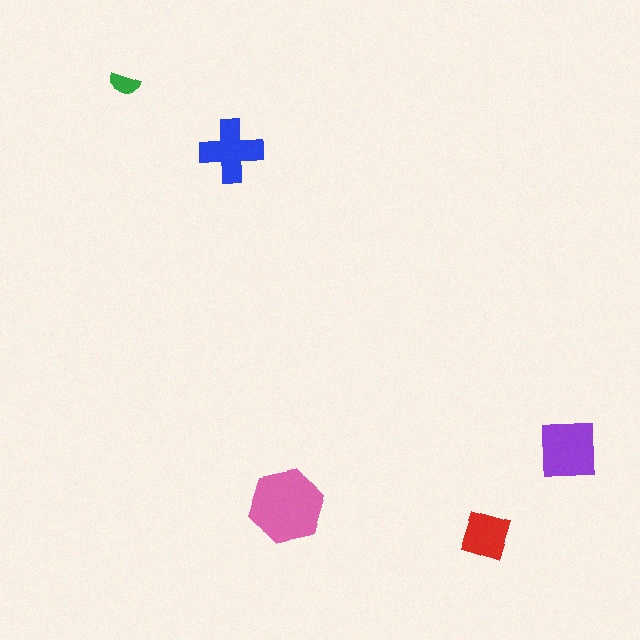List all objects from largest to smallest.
The pink hexagon, the purple square, the blue cross, the red diamond, the green semicircle.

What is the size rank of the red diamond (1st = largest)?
4th.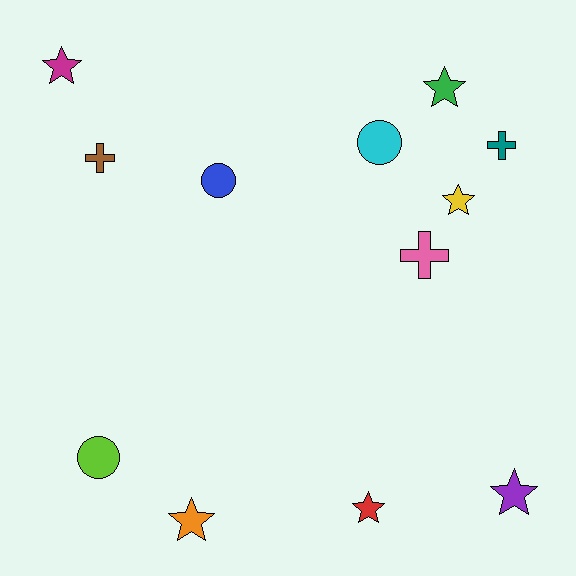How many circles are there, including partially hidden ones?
There are 3 circles.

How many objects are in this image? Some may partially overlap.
There are 12 objects.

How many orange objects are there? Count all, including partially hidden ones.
There is 1 orange object.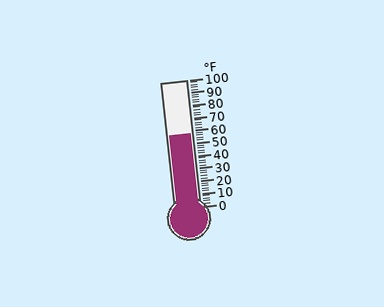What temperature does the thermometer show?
The thermometer shows approximately 58°F.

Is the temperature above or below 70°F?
The temperature is below 70°F.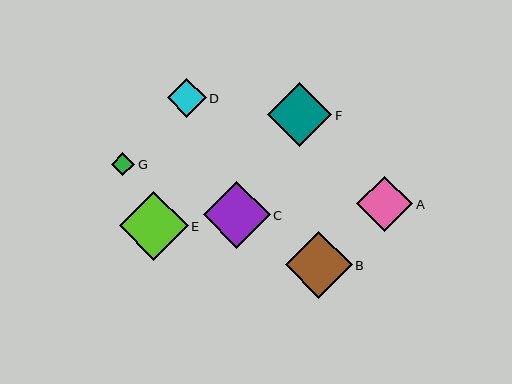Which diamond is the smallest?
Diamond G is the smallest with a size of approximately 23 pixels.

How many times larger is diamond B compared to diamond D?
Diamond B is approximately 1.7 times the size of diamond D.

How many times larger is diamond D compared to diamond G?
Diamond D is approximately 1.7 times the size of diamond G.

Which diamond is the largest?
Diamond E is the largest with a size of approximately 69 pixels.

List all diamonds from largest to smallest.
From largest to smallest: E, B, C, F, A, D, G.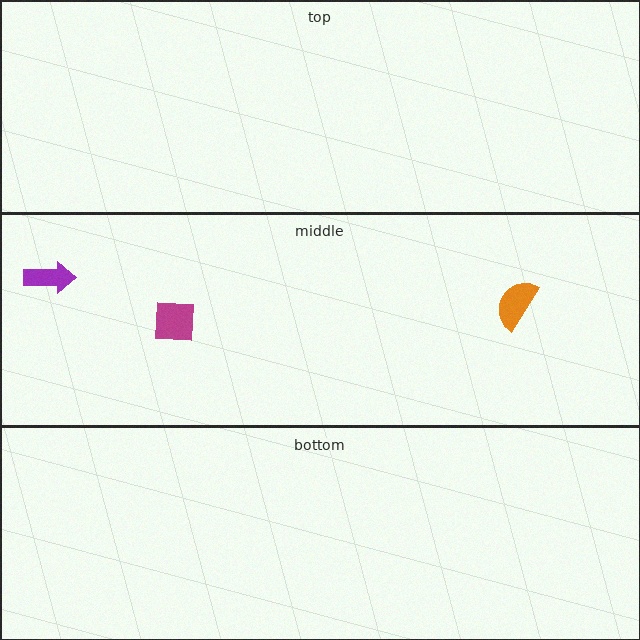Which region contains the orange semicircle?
The middle region.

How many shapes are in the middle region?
3.